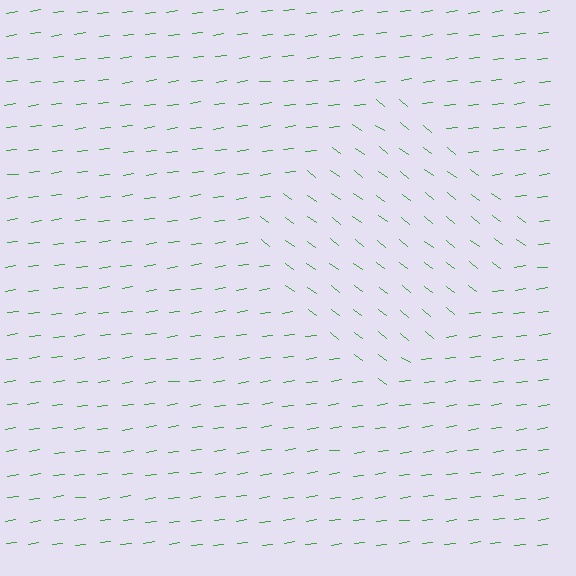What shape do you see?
I see a diamond.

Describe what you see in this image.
The image is filled with small green line segments. A diamond region in the image has lines oriented differently from the surrounding lines, creating a visible texture boundary.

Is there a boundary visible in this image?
Yes, there is a texture boundary formed by a change in line orientation.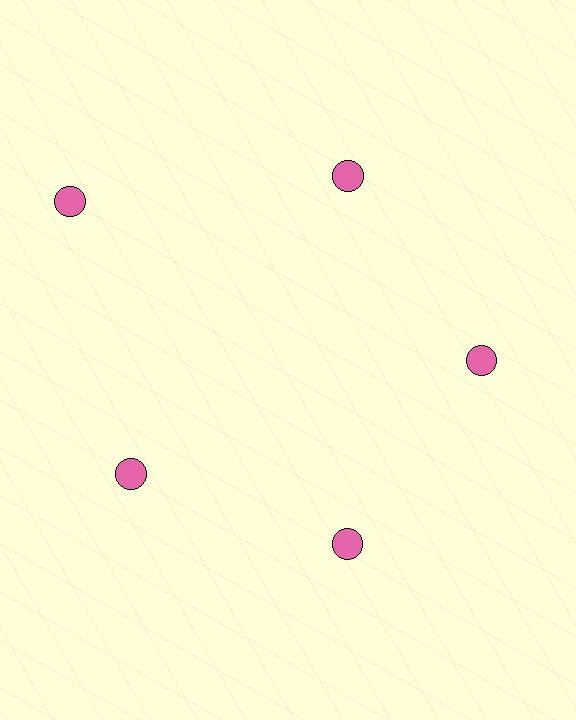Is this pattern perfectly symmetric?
No. The 5 pink circles are arranged in a ring, but one element near the 10 o'clock position is pushed outward from the center, breaking the 5-fold rotational symmetry.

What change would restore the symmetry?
The symmetry would be restored by moving it inward, back onto the ring so that all 5 circles sit at equal angles and equal distance from the center.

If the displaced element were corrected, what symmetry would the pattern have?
It would have 5-fold rotational symmetry — the pattern would map onto itself every 72 degrees.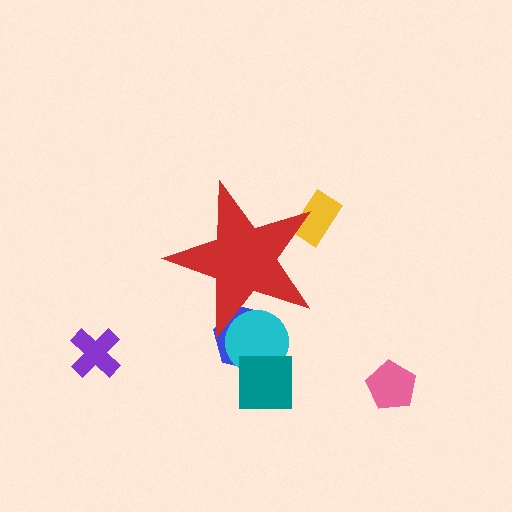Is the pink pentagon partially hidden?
No, the pink pentagon is fully visible.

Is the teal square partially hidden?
No, the teal square is fully visible.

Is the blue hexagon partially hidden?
Yes, the blue hexagon is partially hidden behind the red star.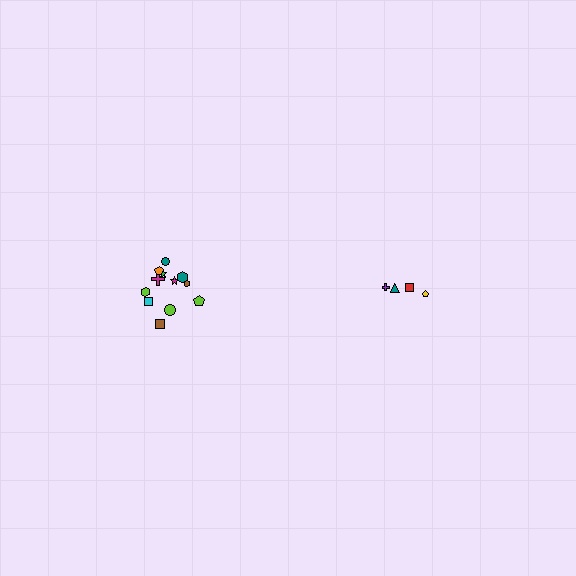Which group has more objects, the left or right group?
The left group.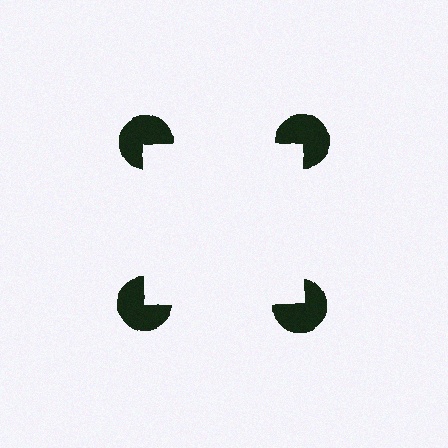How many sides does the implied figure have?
4 sides.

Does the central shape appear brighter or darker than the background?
It typically appears slightly brighter than the background, even though no actual brightness change is drawn.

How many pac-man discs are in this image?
There are 4 — one at each vertex of the illusory square.